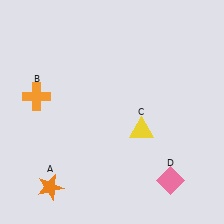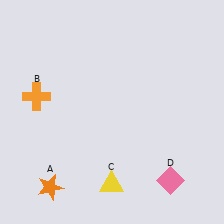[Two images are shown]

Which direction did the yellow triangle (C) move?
The yellow triangle (C) moved down.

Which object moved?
The yellow triangle (C) moved down.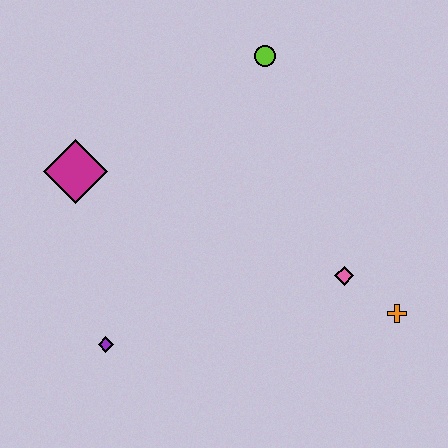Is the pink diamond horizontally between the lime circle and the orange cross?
Yes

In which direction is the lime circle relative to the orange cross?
The lime circle is above the orange cross.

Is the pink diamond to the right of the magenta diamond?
Yes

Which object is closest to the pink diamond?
The orange cross is closest to the pink diamond.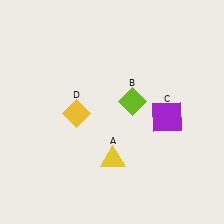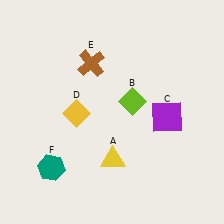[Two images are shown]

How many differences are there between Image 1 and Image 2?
There are 2 differences between the two images.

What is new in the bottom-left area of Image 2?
A teal hexagon (F) was added in the bottom-left area of Image 2.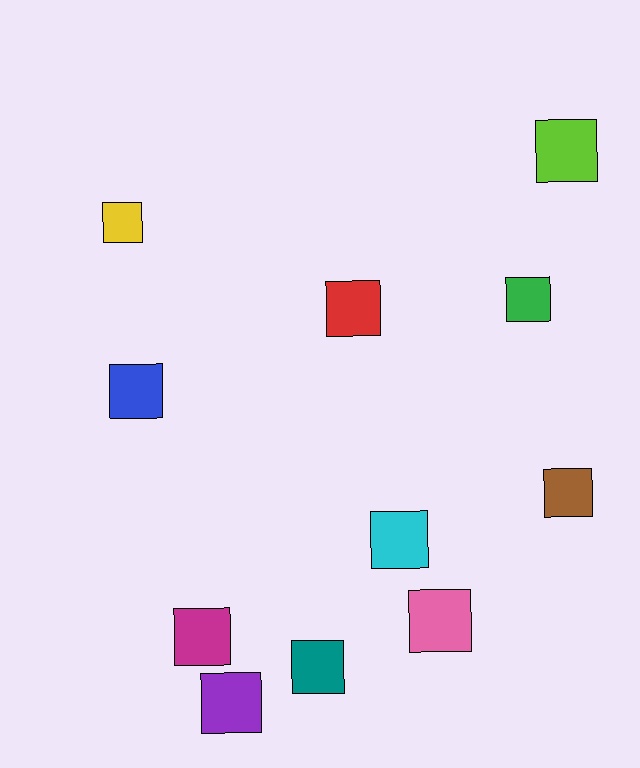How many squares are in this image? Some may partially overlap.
There are 11 squares.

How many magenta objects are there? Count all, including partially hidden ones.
There is 1 magenta object.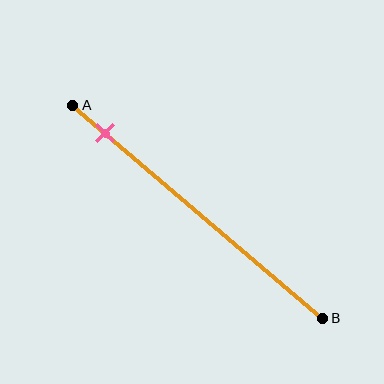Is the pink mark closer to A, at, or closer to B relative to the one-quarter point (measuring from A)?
The pink mark is closer to point A than the one-quarter point of segment AB.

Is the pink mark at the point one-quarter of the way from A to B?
No, the mark is at about 15% from A, not at the 25% one-quarter point.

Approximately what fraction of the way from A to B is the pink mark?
The pink mark is approximately 15% of the way from A to B.